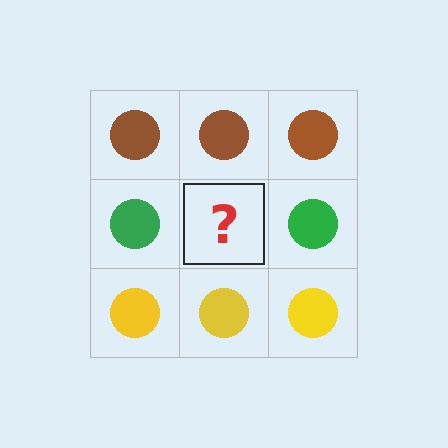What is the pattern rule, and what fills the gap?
The rule is that each row has a consistent color. The gap should be filled with a green circle.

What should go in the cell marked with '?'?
The missing cell should contain a green circle.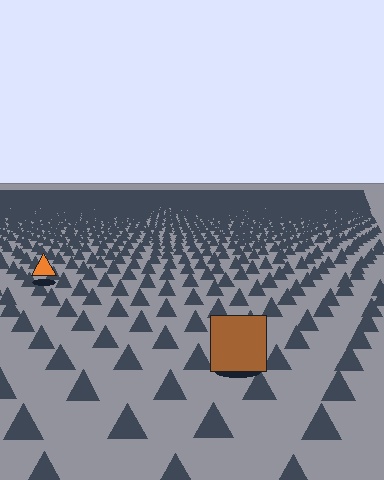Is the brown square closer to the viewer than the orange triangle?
Yes. The brown square is closer — you can tell from the texture gradient: the ground texture is coarser near it.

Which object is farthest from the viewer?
The orange triangle is farthest from the viewer. It appears smaller and the ground texture around it is denser.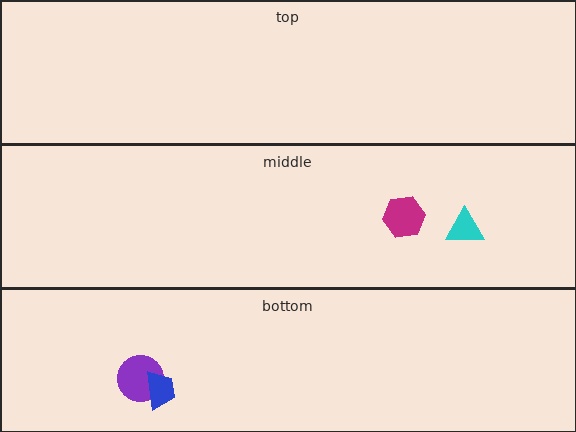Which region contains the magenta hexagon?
The middle region.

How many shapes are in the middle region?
2.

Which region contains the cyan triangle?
The middle region.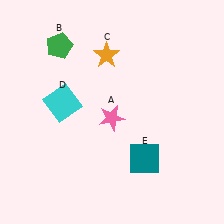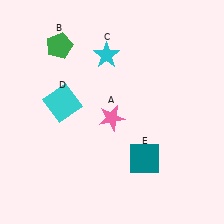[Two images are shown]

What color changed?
The star (C) changed from orange in Image 1 to cyan in Image 2.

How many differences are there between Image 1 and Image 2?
There is 1 difference between the two images.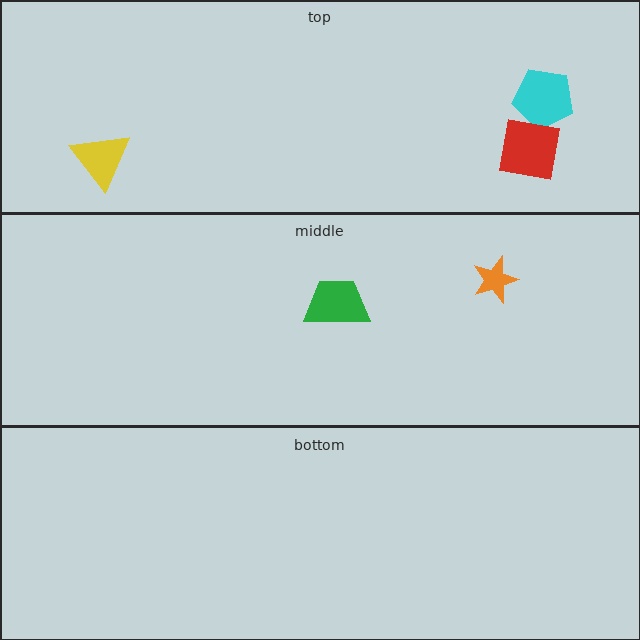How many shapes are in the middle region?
2.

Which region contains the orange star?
The middle region.